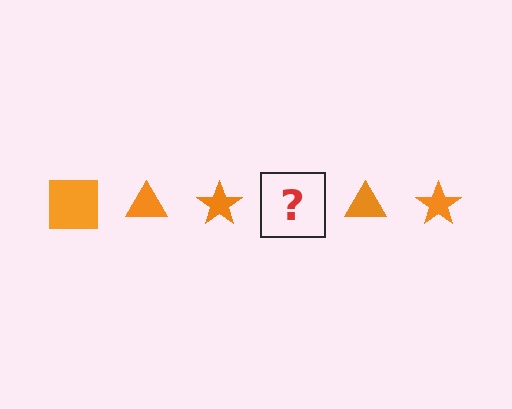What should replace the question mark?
The question mark should be replaced with an orange square.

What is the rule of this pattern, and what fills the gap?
The rule is that the pattern cycles through square, triangle, star shapes in orange. The gap should be filled with an orange square.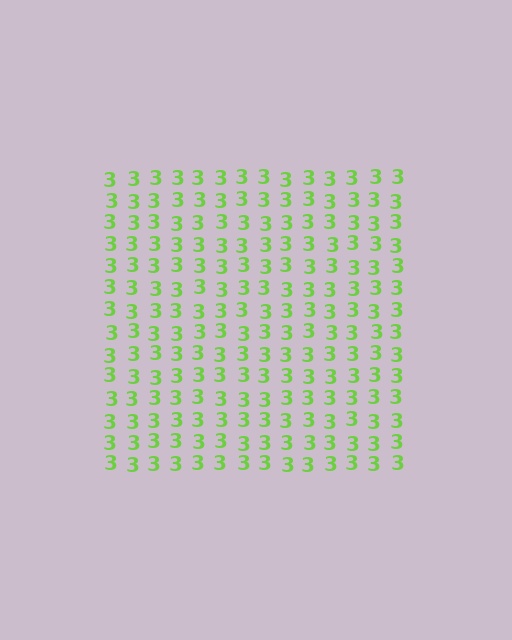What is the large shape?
The large shape is a square.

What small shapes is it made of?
It is made of small digit 3's.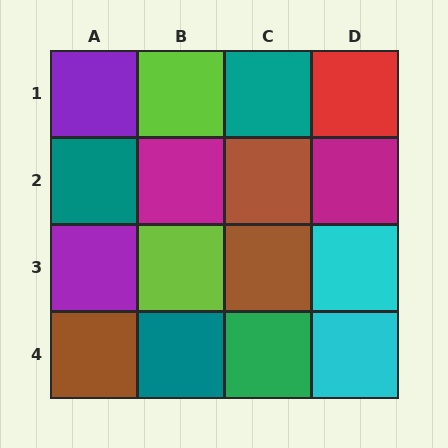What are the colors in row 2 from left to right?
Teal, magenta, brown, magenta.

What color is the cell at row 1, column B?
Lime.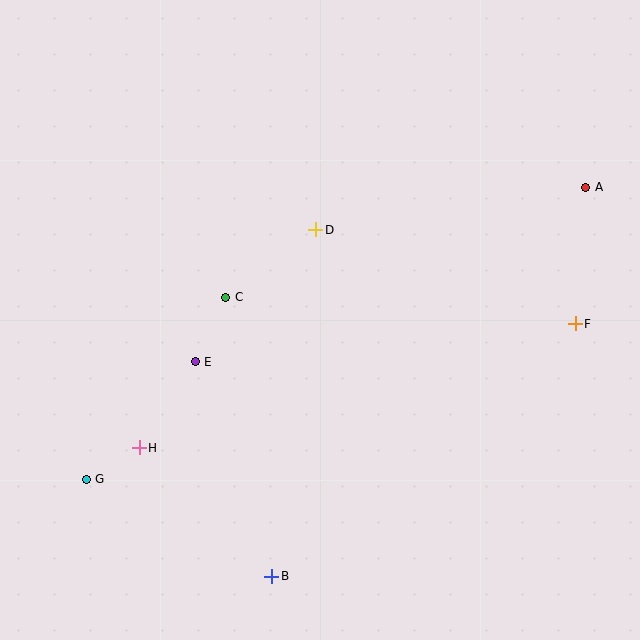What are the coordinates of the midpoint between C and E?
The midpoint between C and E is at (211, 329).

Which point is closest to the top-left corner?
Point C is closest to the top-left corner.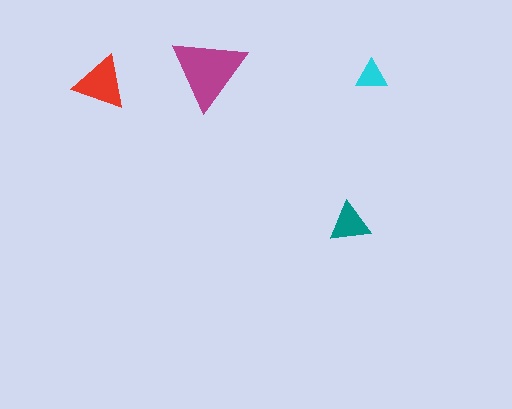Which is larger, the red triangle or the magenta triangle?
The magenta one.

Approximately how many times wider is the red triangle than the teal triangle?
About 1.5 times wider.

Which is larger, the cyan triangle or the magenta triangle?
The magenta one.